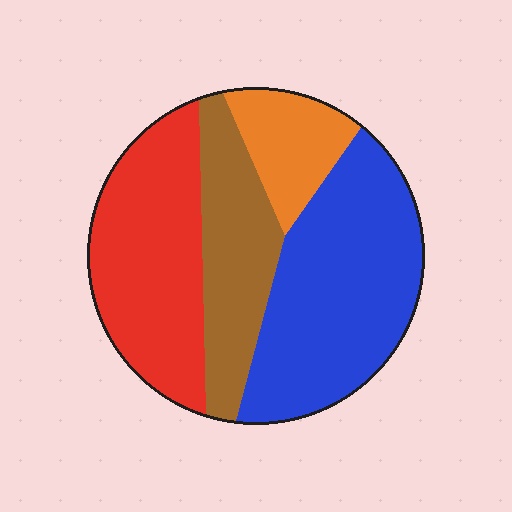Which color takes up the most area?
Blue, at roughly 40%.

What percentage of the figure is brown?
Brown takes up between a sixth and a third of the figure.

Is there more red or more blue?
Blue.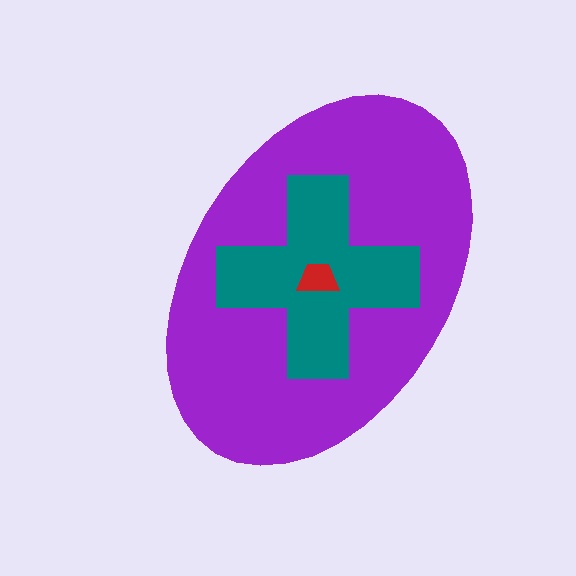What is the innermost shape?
The red trapezoid.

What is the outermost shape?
The purple ellipse.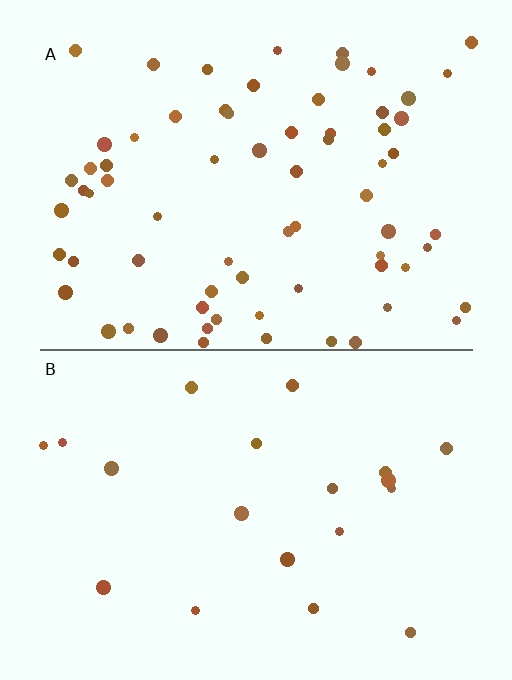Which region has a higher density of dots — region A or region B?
A (the top).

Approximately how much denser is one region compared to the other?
Approximately 3.5× — region A over region B.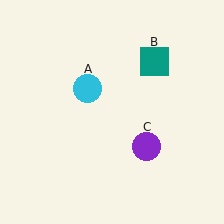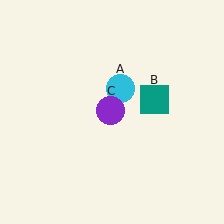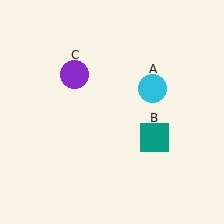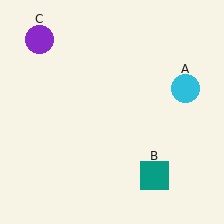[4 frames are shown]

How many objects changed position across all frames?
3 objects changed position: cyan circle (object A), teal square (object B), purple circle (object C).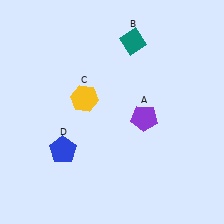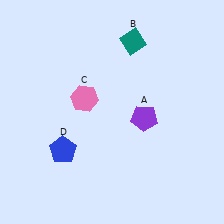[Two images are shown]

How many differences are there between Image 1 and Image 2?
There is 1 difference between the two images.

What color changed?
The hexagon (C) changed from yellow in Image 1 to pink in Image 2.